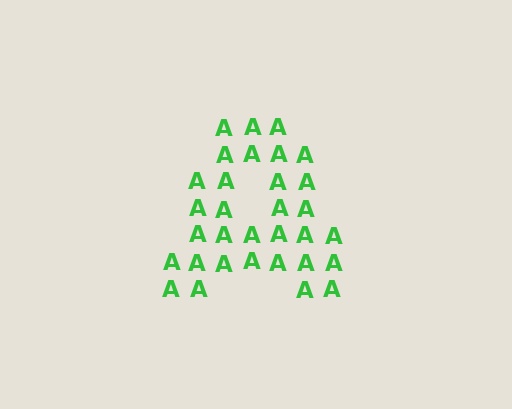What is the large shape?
The large shape is the letter A.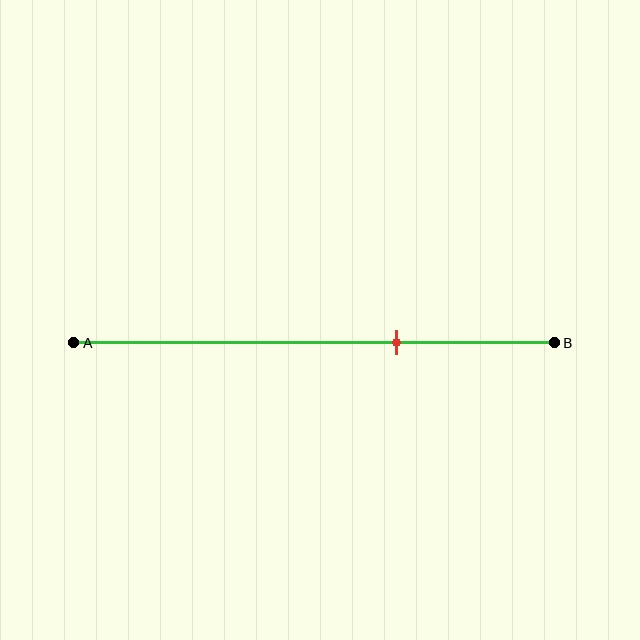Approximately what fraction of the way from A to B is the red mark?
The red mark is approximately 65% of the way from A to B.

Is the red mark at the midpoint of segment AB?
No, the mark is at about 65% from A, not at the 50% midpoint.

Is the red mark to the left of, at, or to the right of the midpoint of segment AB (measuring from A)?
The red mark is to the right of the midpoint of segment AB.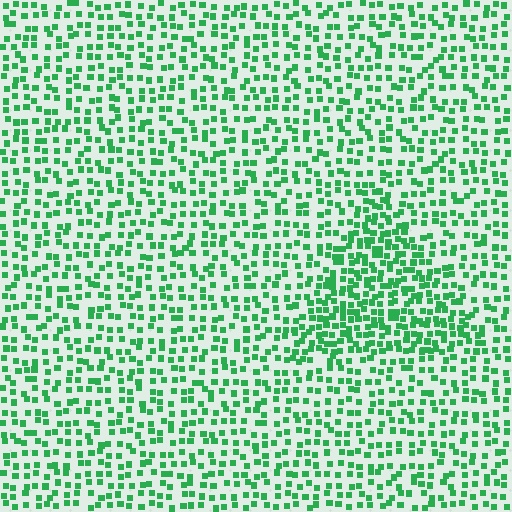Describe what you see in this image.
The image contains small green elements arranged at two different densities. A triangle-shaped region is visible where the elements are more densely packed than the surrounding area.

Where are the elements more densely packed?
The elements are more densely packed inside the triangle boundary.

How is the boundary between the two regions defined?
The boundary is defined by a change in element density (approximately 1.8x ratio). All elements are the same color, size, and shape.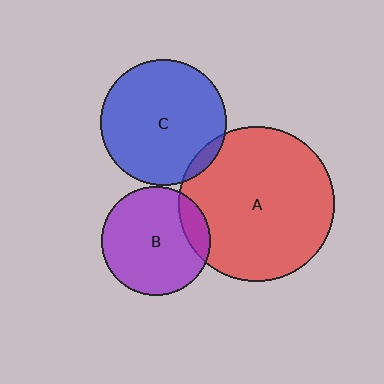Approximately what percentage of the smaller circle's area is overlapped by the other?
Approximately 15%.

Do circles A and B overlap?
Yes.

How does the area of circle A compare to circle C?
Approximately 1.5 times.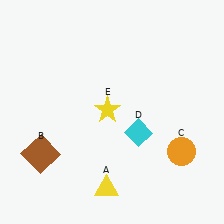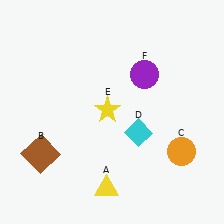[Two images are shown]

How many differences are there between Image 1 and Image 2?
There is 1 difference between the two images.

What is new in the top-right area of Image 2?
A purple circle (F) was added in the top-right area of Image 2.